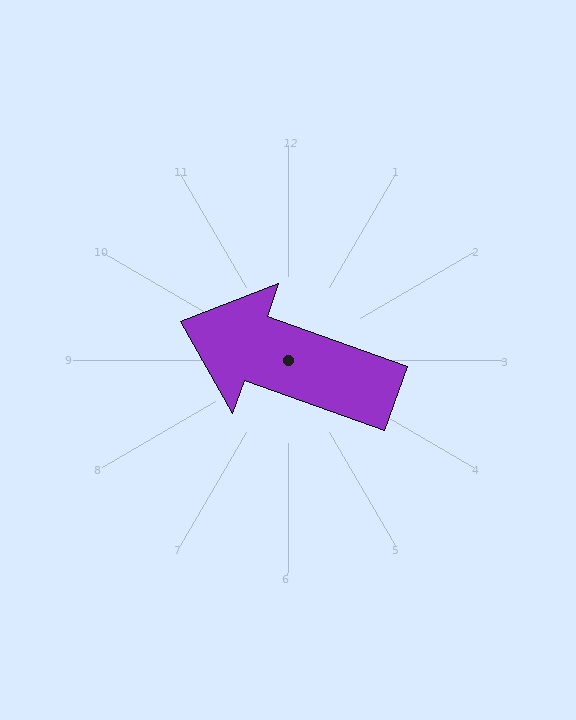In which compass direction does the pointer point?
West.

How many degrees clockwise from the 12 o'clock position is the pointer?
Approximately 290 degrees.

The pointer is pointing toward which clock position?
Roughly 10 o'clock.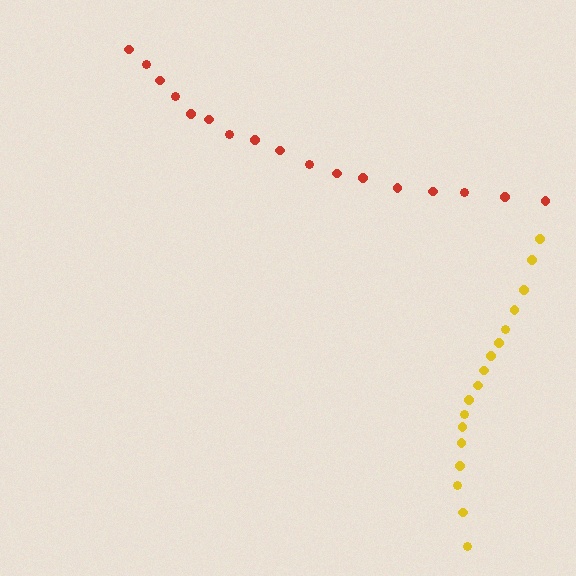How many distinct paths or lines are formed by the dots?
There are 2 distinct paths.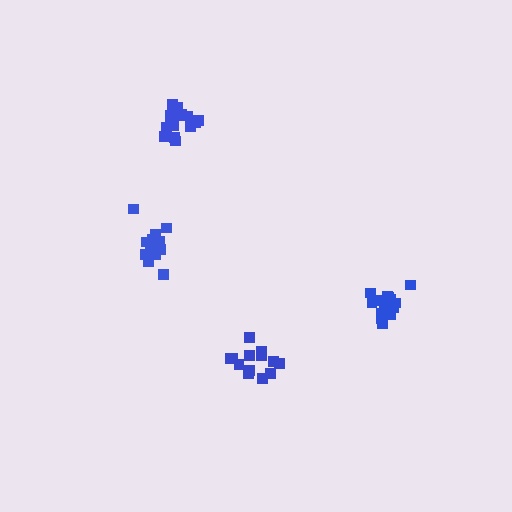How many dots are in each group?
Group 1: 14 dots, Group 2: 16 dots, Group 3: 13 dots, Group 4: 18 dots (61 total).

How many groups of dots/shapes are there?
There are 4 groups.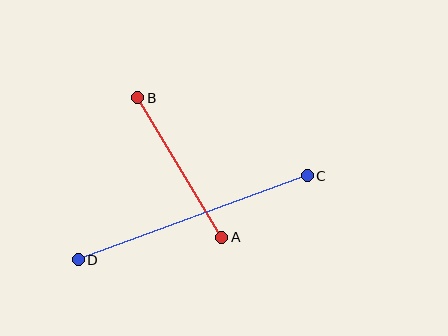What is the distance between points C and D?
The distance is approximately 244 pixels.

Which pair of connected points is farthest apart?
Points C and D are farthest apart.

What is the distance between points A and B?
The distance is approximately 163 pixels.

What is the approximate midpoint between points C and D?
The midpoint is at approximately (193, 218) pixels.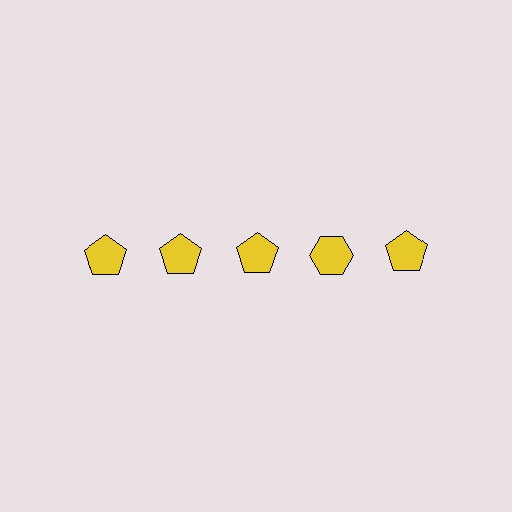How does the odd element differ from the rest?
It has a different shape: hexagon instead of pentagon.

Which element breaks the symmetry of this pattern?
The yellow hexagon in the top row, second from right column breaks the symmetry. All other shapes are yellow pentagons.